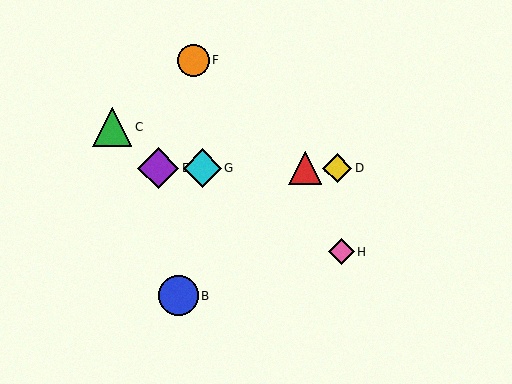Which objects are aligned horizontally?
Objects A, D, E, G are aligned horizontally.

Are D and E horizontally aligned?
Yes, both are at y≈168.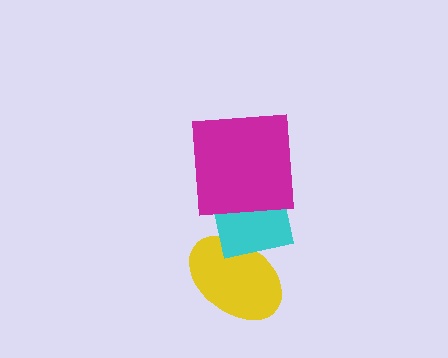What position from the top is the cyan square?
The cyan square is 2nd from the top.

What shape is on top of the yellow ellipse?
The cyan square is on top of the yellow ellipse.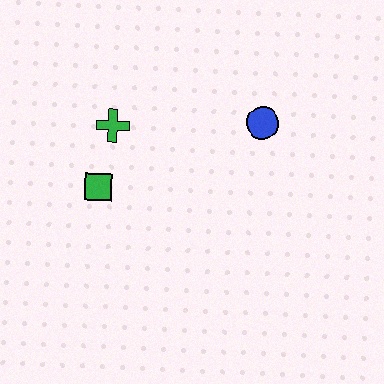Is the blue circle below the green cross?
No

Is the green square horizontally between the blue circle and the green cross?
No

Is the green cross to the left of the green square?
No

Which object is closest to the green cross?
The green square is closest to the green cross.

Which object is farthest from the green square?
The blue circle is farthest from the green square.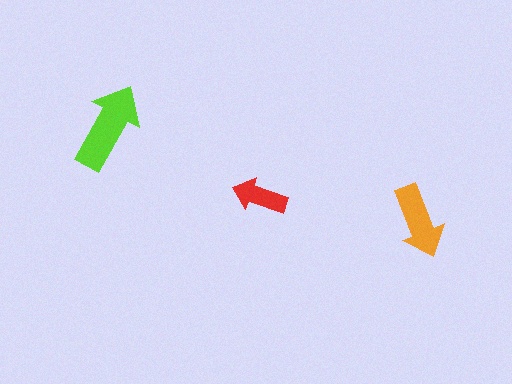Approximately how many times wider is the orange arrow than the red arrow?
About 1.5 times wider.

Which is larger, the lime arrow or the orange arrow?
The lime one.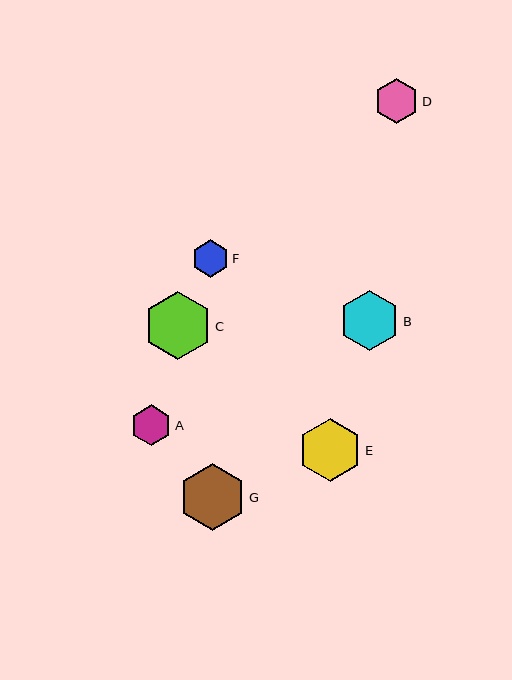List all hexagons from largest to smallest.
From largest to smallest: C, G, E, B, D, A, F.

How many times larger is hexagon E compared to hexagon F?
Hexagon E is approximately 1.7 times the size of hexagon F.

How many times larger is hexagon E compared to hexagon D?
Hexagon E is approximately 1.4 times the size of hexagon D.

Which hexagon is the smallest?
Hexagon F is the smallest with a size of approximately 38 pixels.